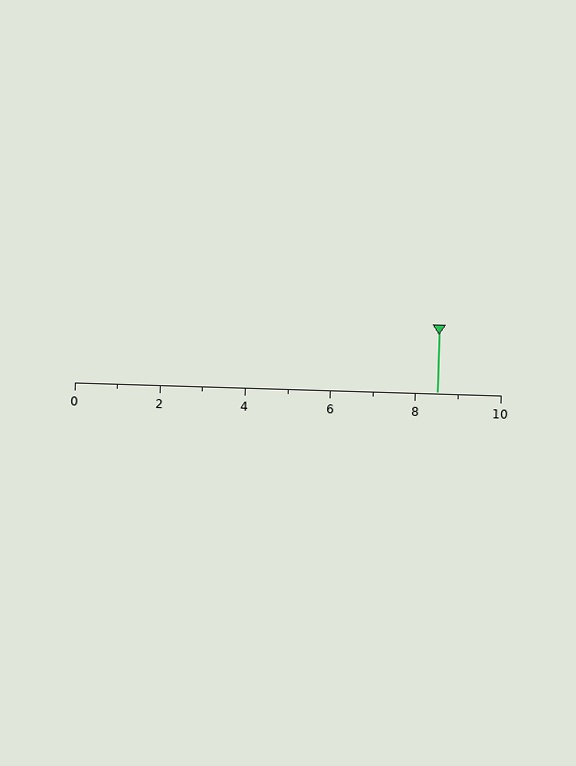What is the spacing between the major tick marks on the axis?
The major ticks are spaced 2 apart.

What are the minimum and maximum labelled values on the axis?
The axis runs from 0 to 10.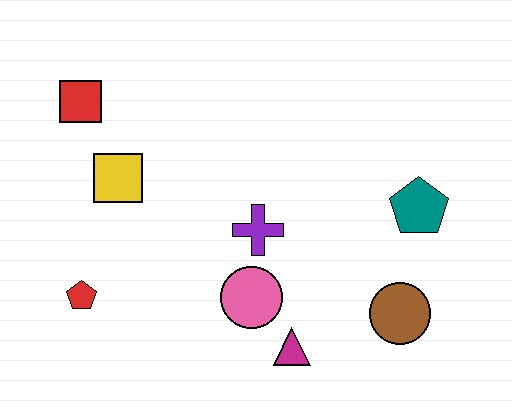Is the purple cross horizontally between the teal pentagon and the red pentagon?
Yes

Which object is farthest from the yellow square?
The brown circle is farthest from the yellow square.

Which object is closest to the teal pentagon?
The brown circle is closest to the teal pentagon.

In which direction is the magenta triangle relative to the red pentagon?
The magenta triangle is to the right of the red pentagon.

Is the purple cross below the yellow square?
Yes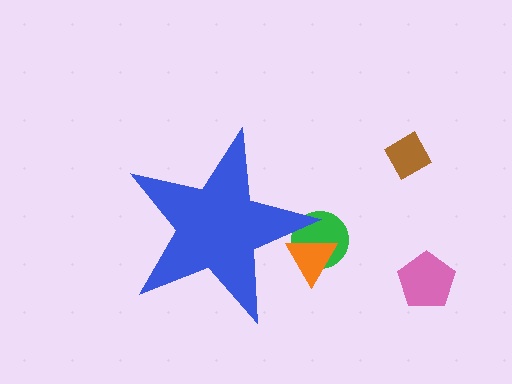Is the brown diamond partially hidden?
No, the brown diamond is fully visible.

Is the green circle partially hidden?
Yes, the green circle is partially hidden behind the blue star.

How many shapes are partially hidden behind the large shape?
2 shapes are partially hidden.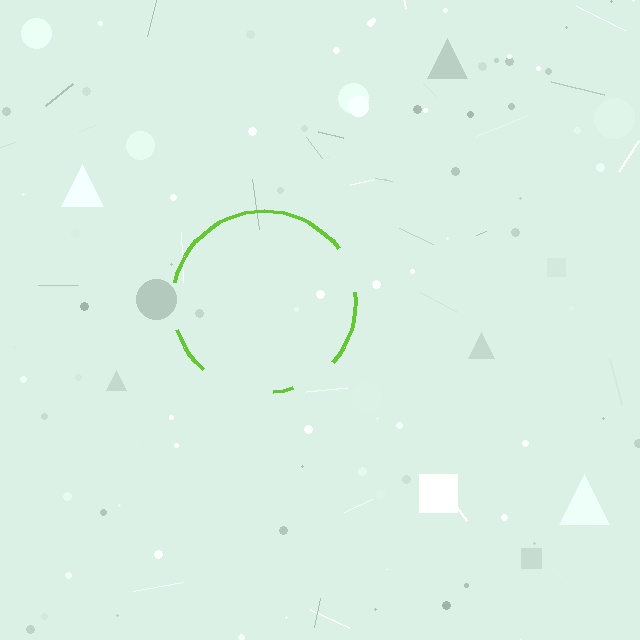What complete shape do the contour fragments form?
The contour fragments form a circle.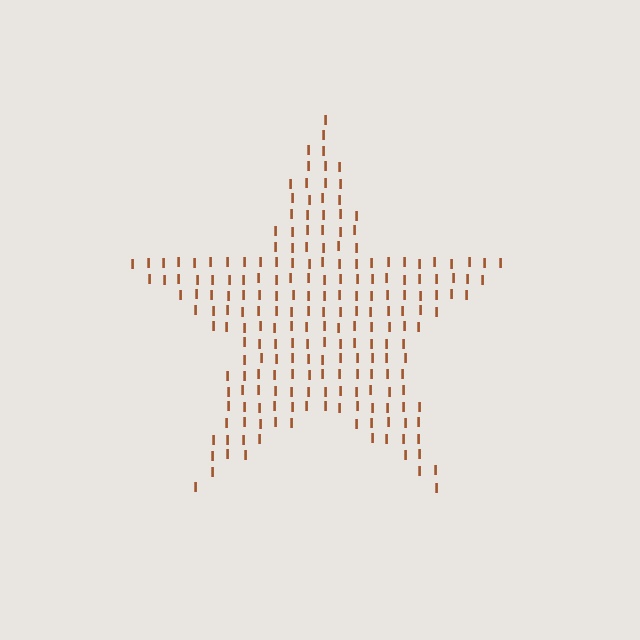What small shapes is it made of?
It is made of small letter I's.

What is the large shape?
The large shape is a star.